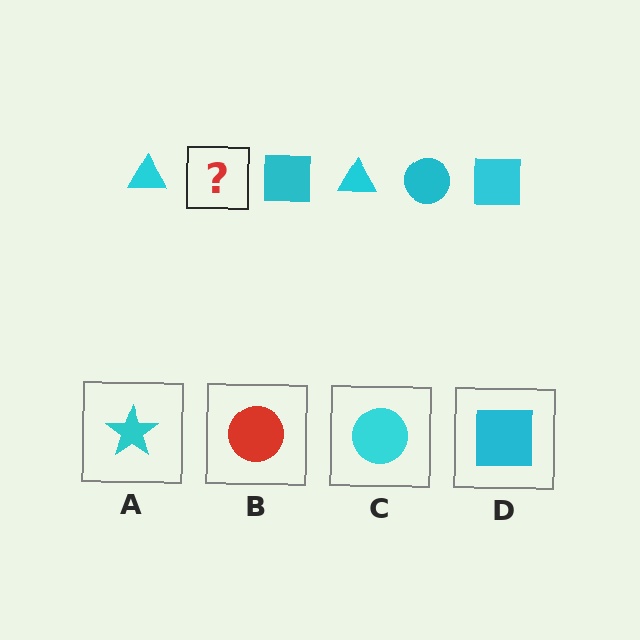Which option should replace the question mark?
Option C.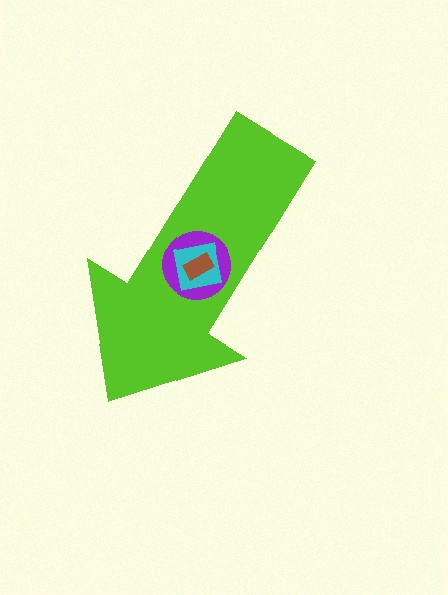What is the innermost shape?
The brown rectangle.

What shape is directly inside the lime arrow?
The purple circle.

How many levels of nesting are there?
4.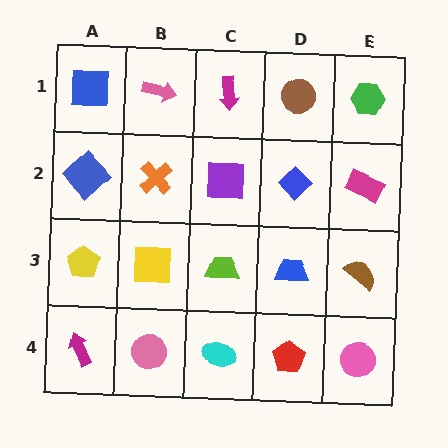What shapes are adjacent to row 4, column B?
A yellow square (row 3, column B), a magenta arrow (row 4, column A), a cyan ellipse (row 4, column C).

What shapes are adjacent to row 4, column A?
A yellow pentagon (row 3, column A), a pink circle (row 4, column B).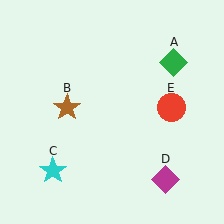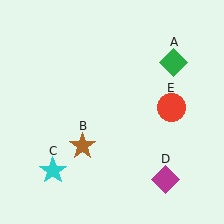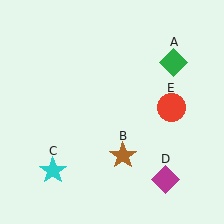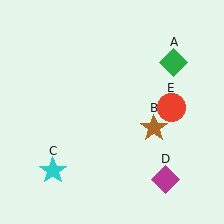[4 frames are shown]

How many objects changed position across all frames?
1 object changed position: brown star (object B).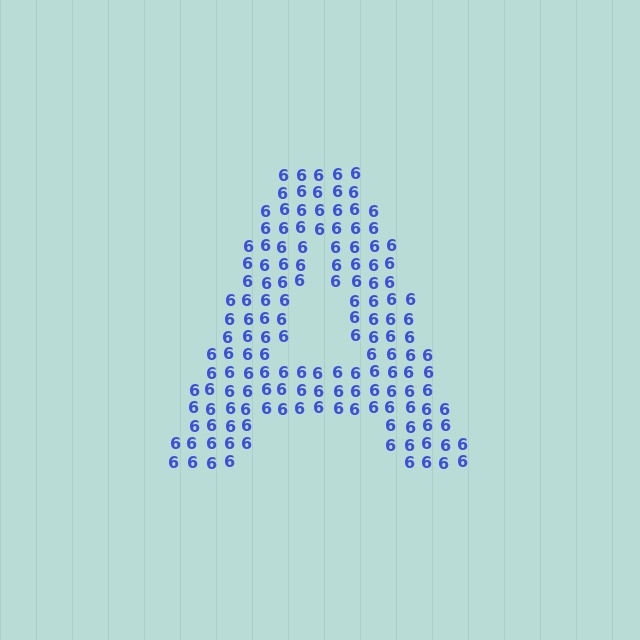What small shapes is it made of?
It is made of small digit 6's.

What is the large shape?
The large shape is the letter A.